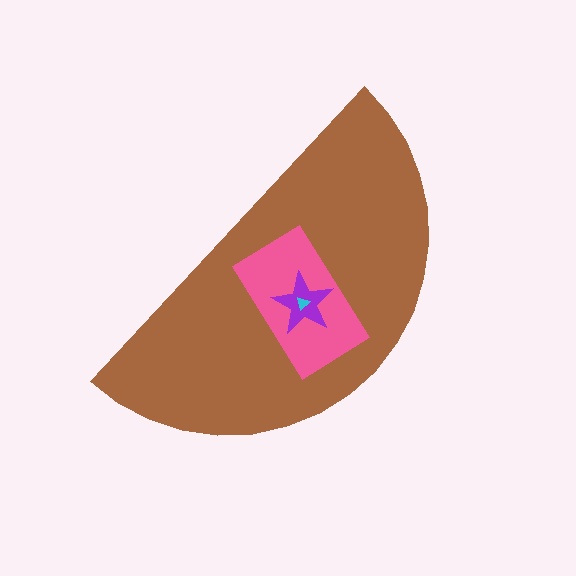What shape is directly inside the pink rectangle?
The purple star.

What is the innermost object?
The cyan triangle.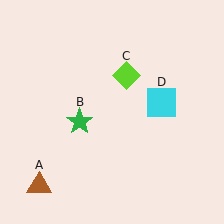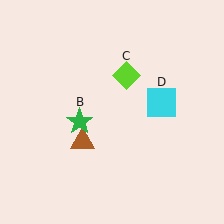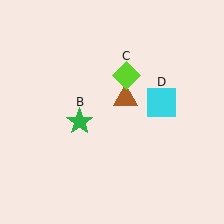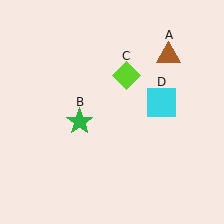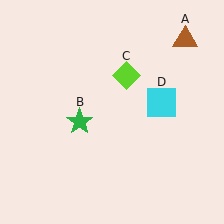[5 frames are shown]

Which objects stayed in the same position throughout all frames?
Green star (object B) and lime diamond (object C) and cyan square (object D) remained stationary.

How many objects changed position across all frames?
1 object changed position: brown triangle (object A).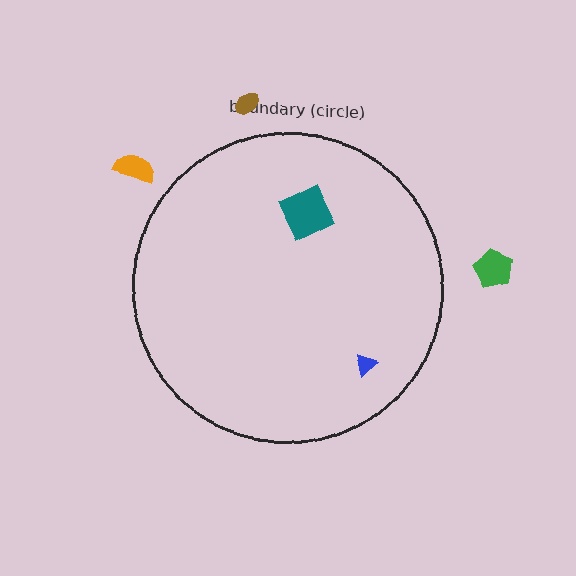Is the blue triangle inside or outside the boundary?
Inside.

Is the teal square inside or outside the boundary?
Inside.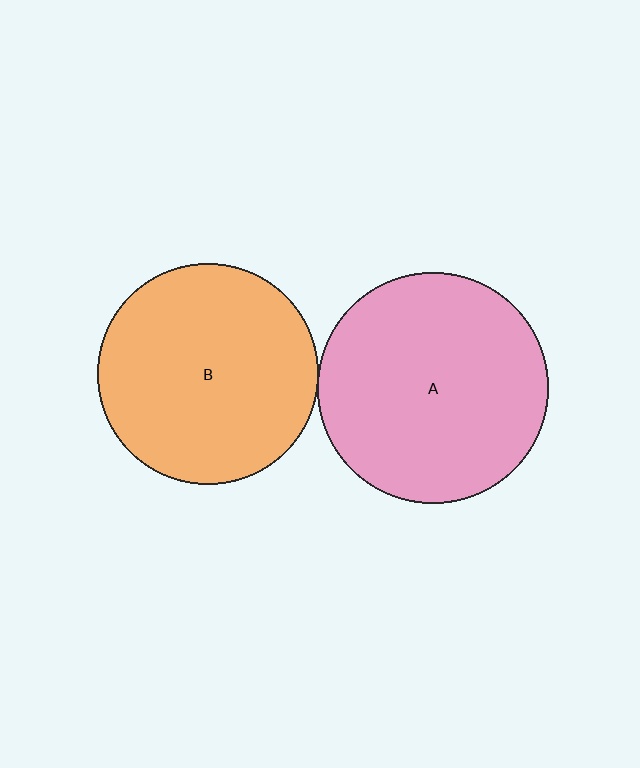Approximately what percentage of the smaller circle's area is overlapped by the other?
Approximately 5%.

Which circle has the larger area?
Circle A (pink).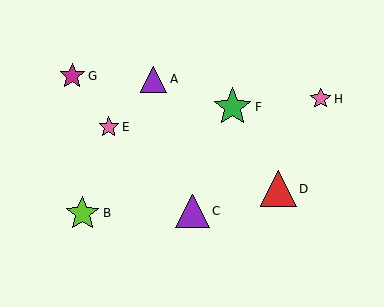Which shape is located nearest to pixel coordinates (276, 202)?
The red triangle (labeled D) at (278, 189) is nearest to that location.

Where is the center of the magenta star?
The center of the magenta star is at (72, 76).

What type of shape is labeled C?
Shape C is a purple triangle.